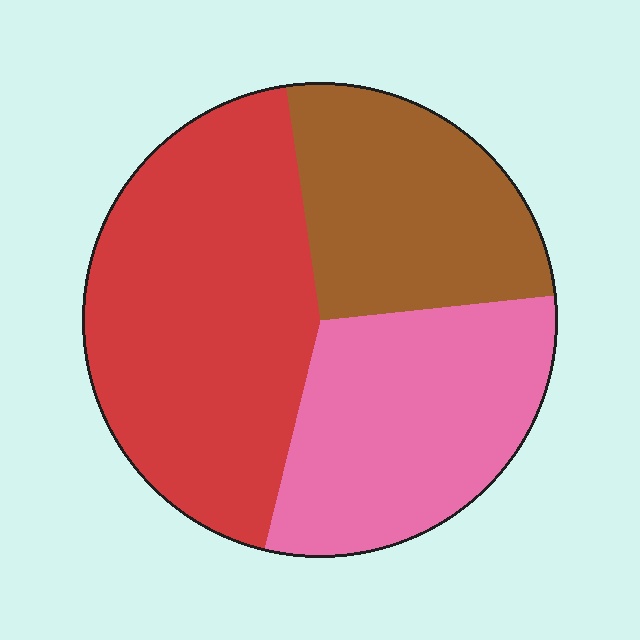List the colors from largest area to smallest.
From largest to smallest: red, pink, brown.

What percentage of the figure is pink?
Pink covers around 30% of the figure.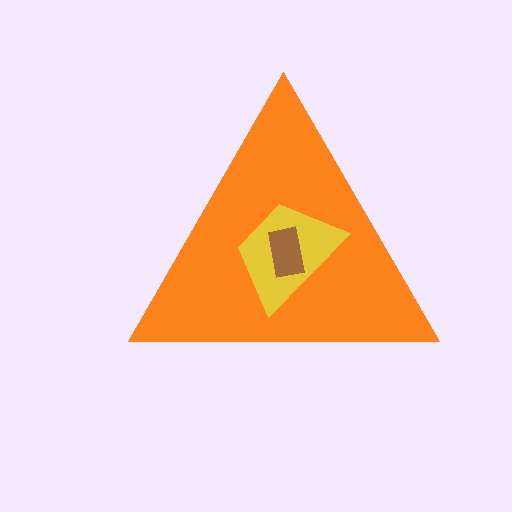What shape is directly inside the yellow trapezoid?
The brown rectangle.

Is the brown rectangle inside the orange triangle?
Yes.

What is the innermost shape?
The brown rectangle.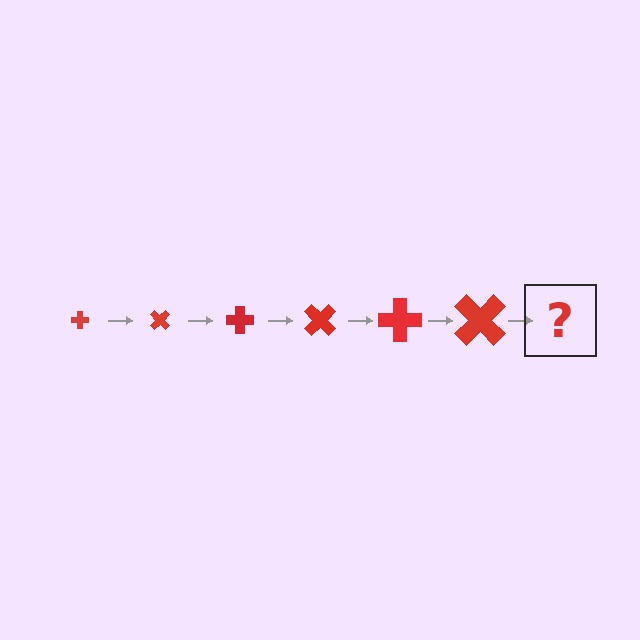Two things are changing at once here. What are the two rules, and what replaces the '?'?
The two rules are that the cross grows larger each step and it rotates 45 degrees each step. The '?' should be a cross, larger than the previous one and rotated 270 degrees from the start.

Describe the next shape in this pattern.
It should be a cross, larger than the previous one and rotated 270 degrees from the start.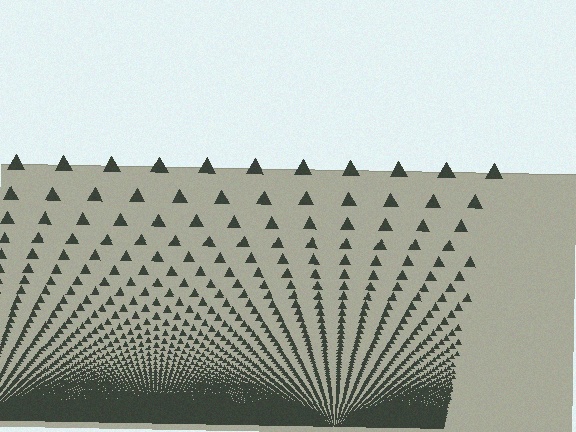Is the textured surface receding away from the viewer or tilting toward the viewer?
The surface appears to tilt toward the viewer. Texture elements get larger and sparser toward the top.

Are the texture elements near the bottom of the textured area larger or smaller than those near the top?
Smaller. The gradient is inverted — elements near the bottom are smaller and denser.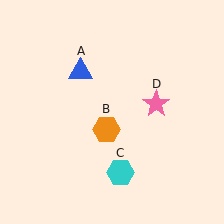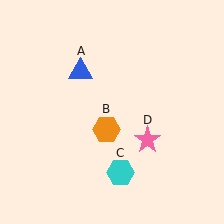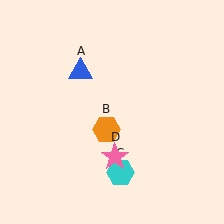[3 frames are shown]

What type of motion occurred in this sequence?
The pink star (object D) rotated clockwise around the center of the scene.